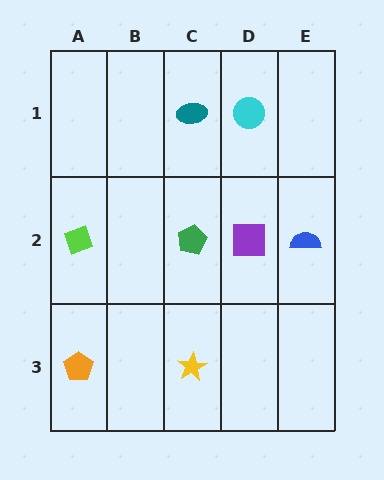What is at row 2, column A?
A lime diamond.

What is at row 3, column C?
A yellow star.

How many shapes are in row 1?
2 shapes.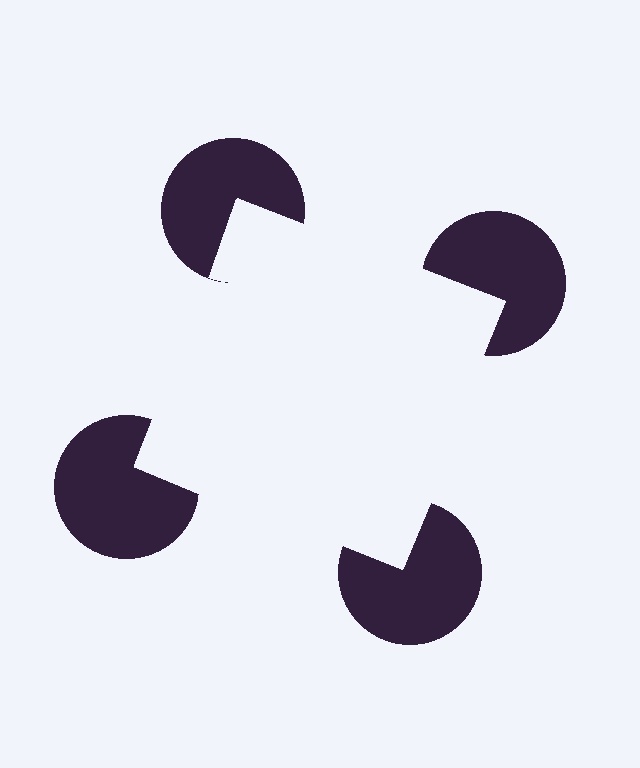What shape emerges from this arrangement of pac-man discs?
An illusory square — its edges are inferred from the aligned wedge cuts in the pac-man discs, not physically drawn.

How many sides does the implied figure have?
4 sides.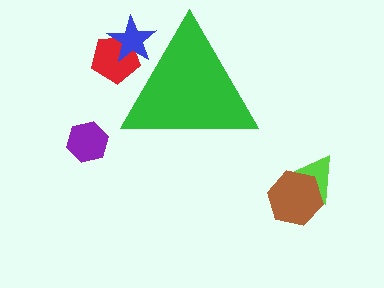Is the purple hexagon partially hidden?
No, the purple hexagon is fully visible.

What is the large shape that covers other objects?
A green triangle.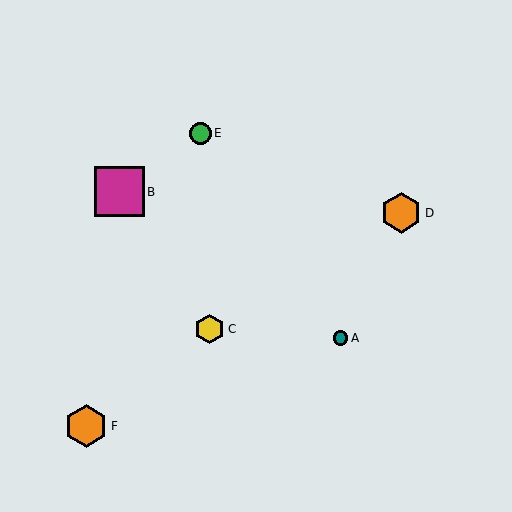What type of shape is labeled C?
Shape C is a yellow hexagon.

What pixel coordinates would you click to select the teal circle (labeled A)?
Click at (340, 338) to select the teal circle A.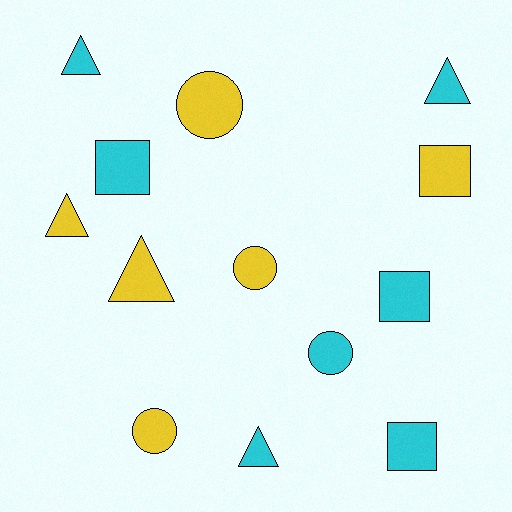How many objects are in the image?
There are 13 objects.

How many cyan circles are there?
There is 1 cyan circle.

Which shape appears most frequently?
Triangle, with 5 objects.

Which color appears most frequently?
Cyan, with 7 objects.